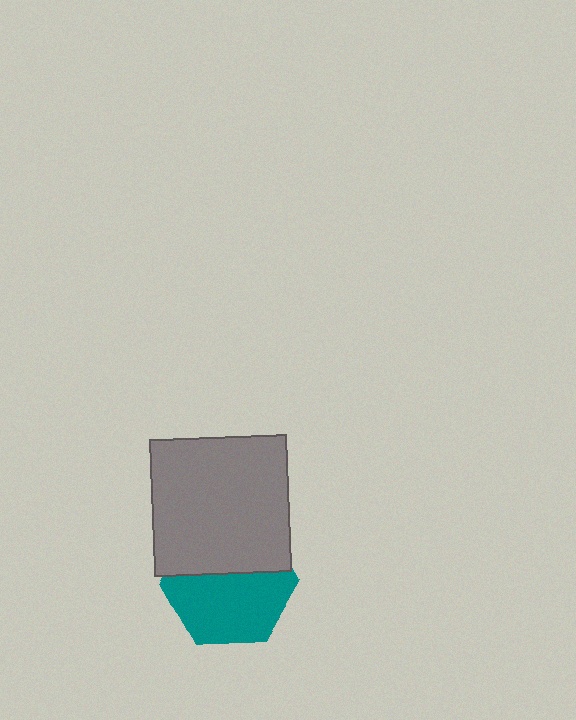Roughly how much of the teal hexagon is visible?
About half of it is visible (roughly 58%).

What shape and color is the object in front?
The object in front is a gray square.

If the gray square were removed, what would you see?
You would see the complete teal hexagon.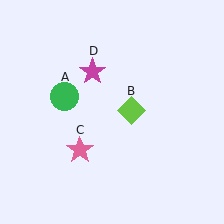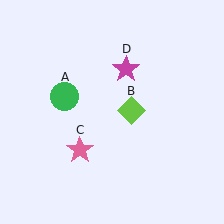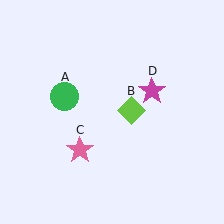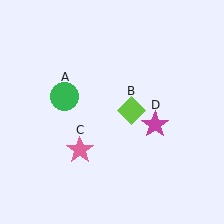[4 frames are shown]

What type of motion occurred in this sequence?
The magenta star (object D) rotated clockwise around the center of the scene.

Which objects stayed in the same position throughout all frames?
Green circle (object A) and lime diamond (object B) and pink star (object C) remained stationary.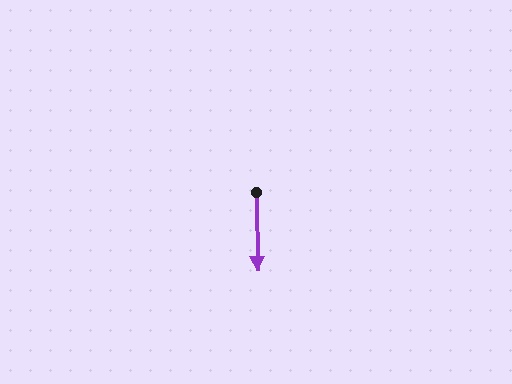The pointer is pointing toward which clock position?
Roughly 6 o'clock.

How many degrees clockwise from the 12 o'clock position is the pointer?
Approximately 179 degrees.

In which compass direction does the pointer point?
South.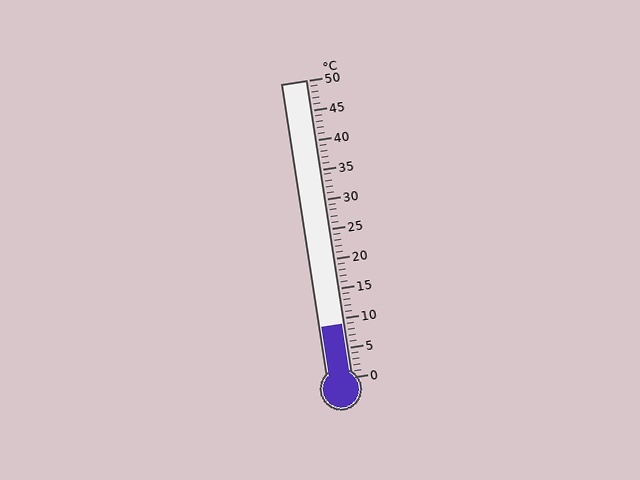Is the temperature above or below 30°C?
The temperature is below 30°C.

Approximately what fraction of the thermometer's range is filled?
The thermometer is filled to approximately 20% of its range.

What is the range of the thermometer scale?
The thermometer scale ranges from 0°C to 50°C.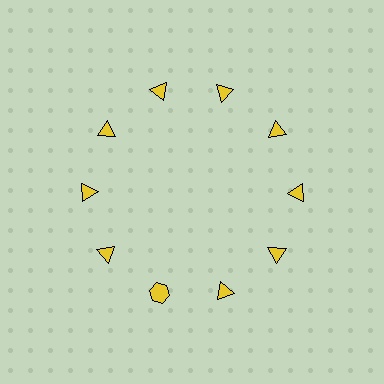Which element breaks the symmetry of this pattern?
The yellow hexagon at roughly the 7 o'clock position breaks the symmetry. All other shapes are yellow triangles.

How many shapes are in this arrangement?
There are 10 shapes arranged in a ring pattern.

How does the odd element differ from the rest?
It has a different shape: hexagon instead of triangle.